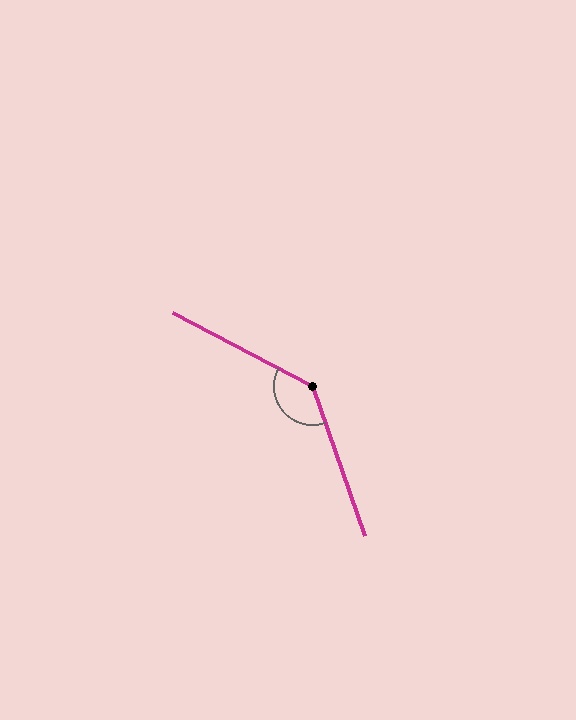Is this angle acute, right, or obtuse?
It is obtuse.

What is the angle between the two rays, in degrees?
Approximately 137 degrees.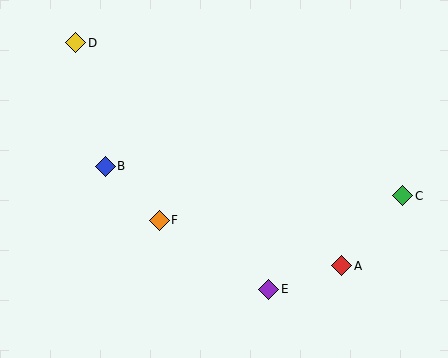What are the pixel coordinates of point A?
Point A is at (342, 266).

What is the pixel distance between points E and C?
The distance between E and C is 164 pixels.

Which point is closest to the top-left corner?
Point D is closest to the top-left corner.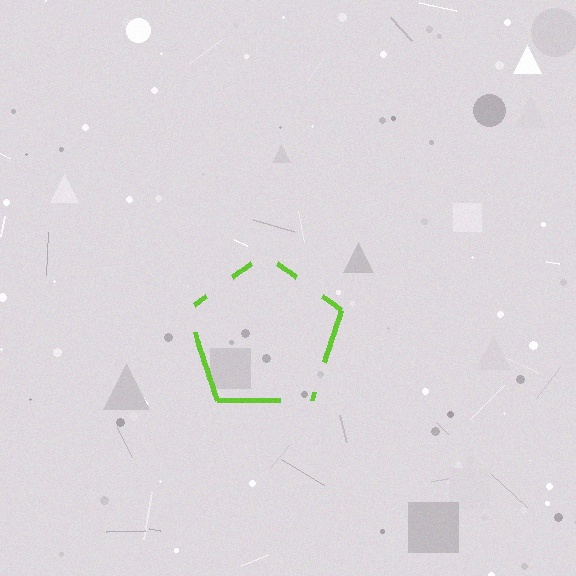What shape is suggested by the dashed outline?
The dashed outline suggests a pentagon.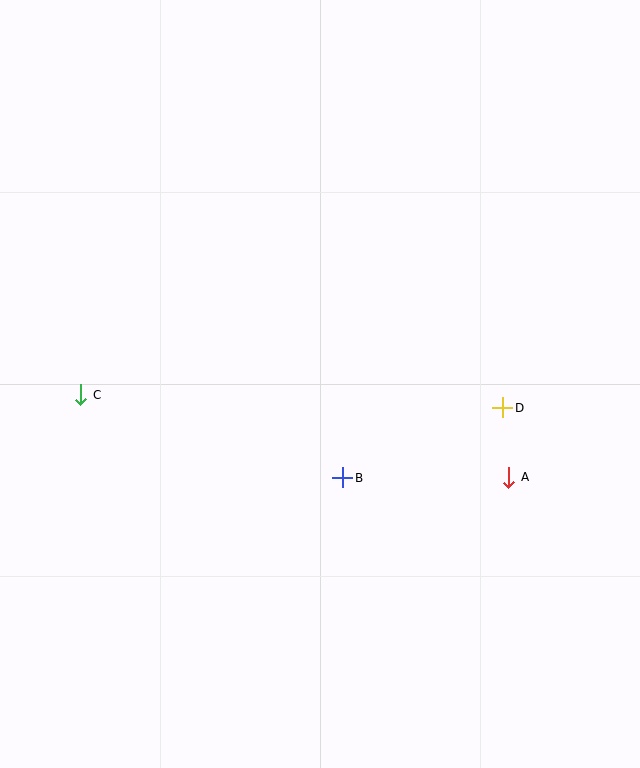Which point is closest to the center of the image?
Point B at (343, 478) is closest to the center.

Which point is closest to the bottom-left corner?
Point C is closest to the bottom-left corner.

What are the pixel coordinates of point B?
Point B is at (343, 478).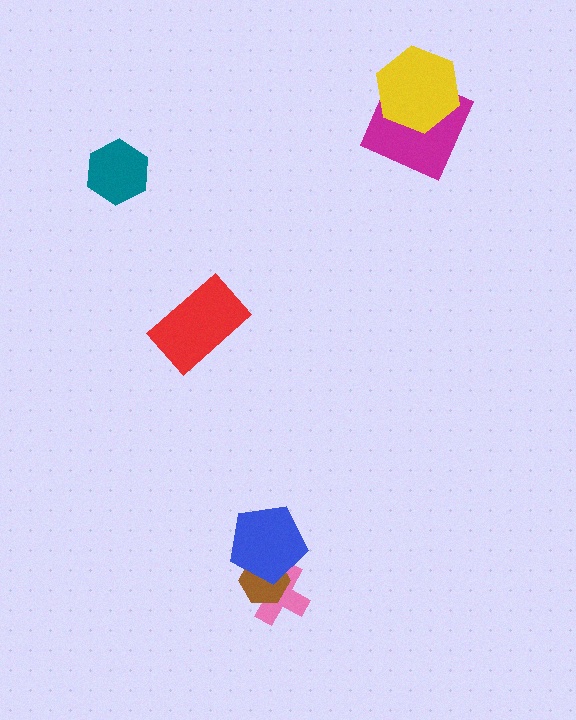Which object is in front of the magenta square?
The yellow hexagon is in front of the magenta square.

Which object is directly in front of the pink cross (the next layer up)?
The brown hexagon is directly in front of the pink cross.